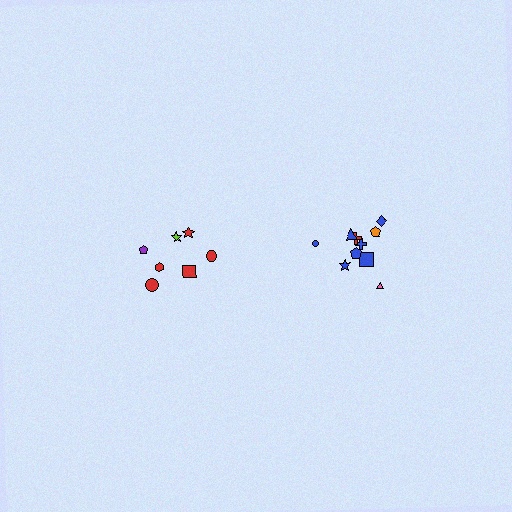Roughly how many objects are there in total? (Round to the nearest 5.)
Roughly 15 objects in total.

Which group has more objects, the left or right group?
The right group.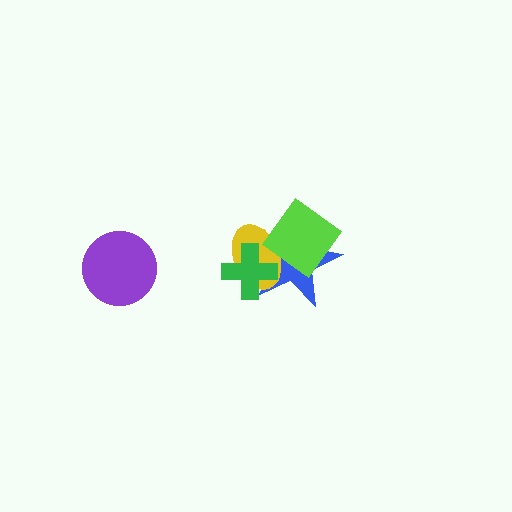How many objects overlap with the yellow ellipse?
3 objects overlap with the yellow ellipse.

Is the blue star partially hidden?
Yes, it is partially covered by another shape.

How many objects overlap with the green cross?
2 objects overlap with the green cross.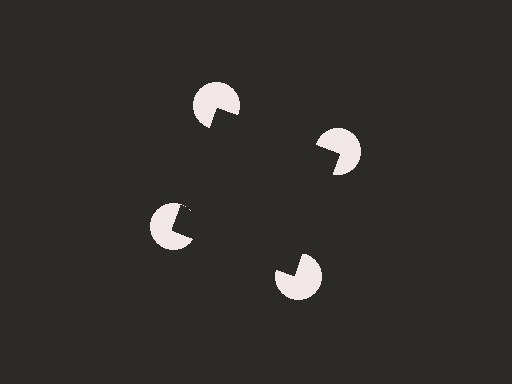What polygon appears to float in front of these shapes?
An illusory square — its edges are inferred from the aligned wedge cuts in the pac-man discs, not physically drawn.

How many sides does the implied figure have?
4 sides.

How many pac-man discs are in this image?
There are 4 — one at each vertex of the illusory square.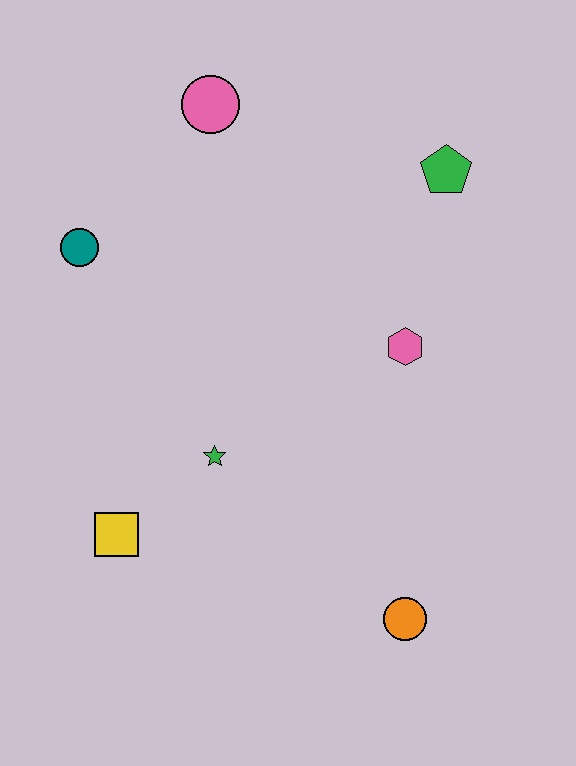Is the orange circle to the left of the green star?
No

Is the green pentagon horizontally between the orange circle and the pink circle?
No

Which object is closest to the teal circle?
The pink circle is closest to the teal circle.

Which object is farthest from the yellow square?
The green pentagon is farthest from the yellow square.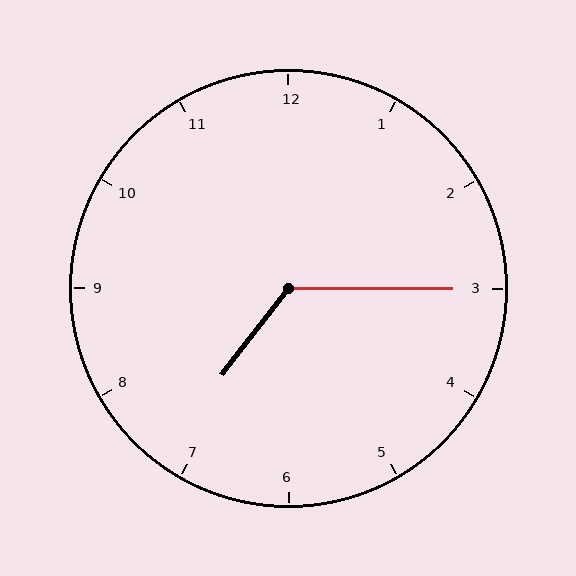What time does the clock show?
7:15.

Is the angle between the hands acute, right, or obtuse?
It is obtuse.